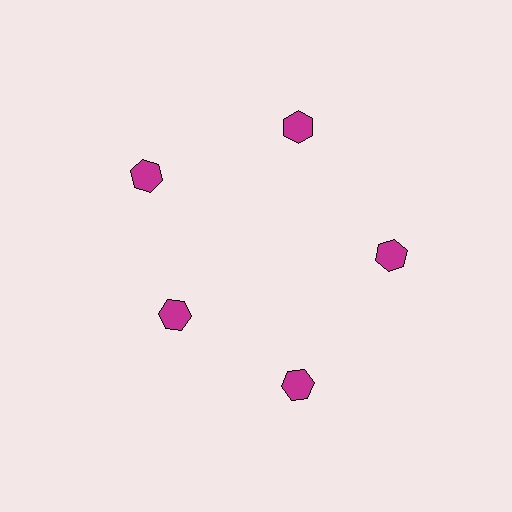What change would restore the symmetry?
The symmetry would be restored by moving it outward, back onto the ring so that all 5 hexagons sit at equal angles and equal distance from the center.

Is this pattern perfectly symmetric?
No. The 5 magenta hexagons are arranged in a ring, but one element near the 8 o'clock position is pulled inward toward the center, breaking the 5-fold rotational symmetry.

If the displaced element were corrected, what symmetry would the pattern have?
It would have 5-fold rotational symmetry — the pattern would map onto itself every 72 degrees.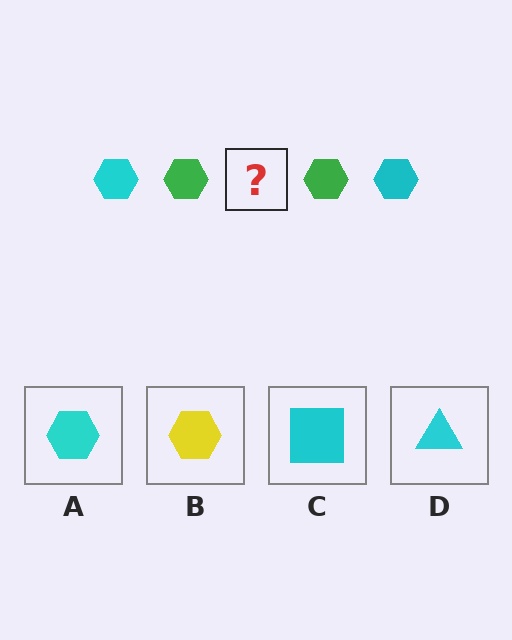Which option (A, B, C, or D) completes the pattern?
A.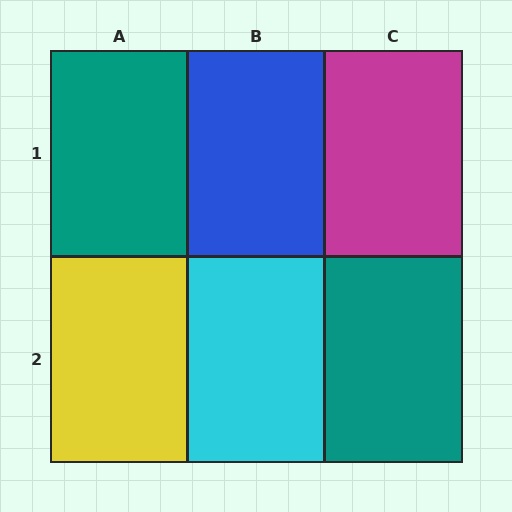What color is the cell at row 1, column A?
Teal.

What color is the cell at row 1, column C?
Magenta.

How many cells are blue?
1 cell is blue.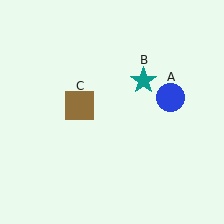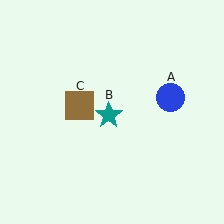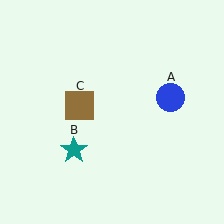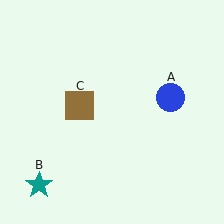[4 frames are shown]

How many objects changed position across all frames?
1 object changed position: teal star (object B).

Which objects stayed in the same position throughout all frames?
Blue circle (object A) and brown square (object C) remained stationary.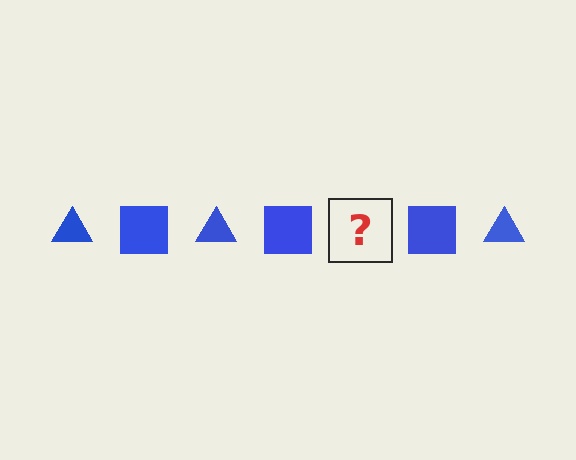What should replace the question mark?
The question mark should be replaced with a blue triangle.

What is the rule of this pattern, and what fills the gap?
The rule is that the pattern cycles through triangle, square shapes in blue. The gap should be filled with a blue triangle.